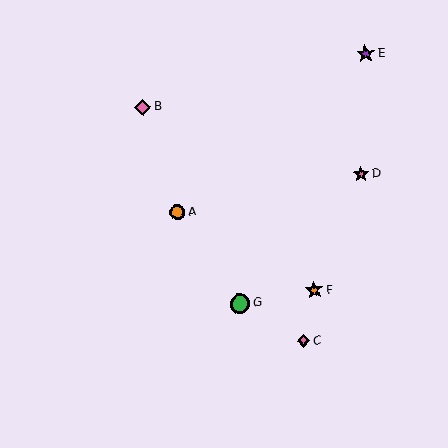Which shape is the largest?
The green circle (labeled G) is the largest.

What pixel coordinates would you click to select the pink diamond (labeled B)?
Click at (143, 107) to select the pink diamond B.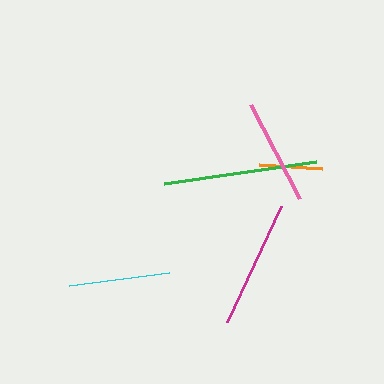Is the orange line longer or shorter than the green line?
The green line is longer than the orange line.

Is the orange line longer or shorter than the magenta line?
The magenta line is longer than the orange line.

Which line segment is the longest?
The green line is the longest at approximately 153 pixels.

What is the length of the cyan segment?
The cyan segment is approximately 101 pixels long.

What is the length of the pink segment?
The pink segment is approximately 106 pixels long.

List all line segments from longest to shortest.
From longest to shortest: green, magenta, pink, cyan, orange.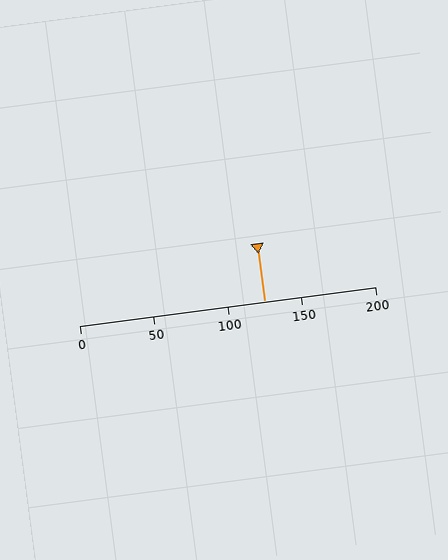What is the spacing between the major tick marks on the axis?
The major ticks are spaced 50 apart.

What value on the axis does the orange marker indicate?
The marker indicates approximately 125.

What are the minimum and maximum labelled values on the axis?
The axis runs from 0 to 200.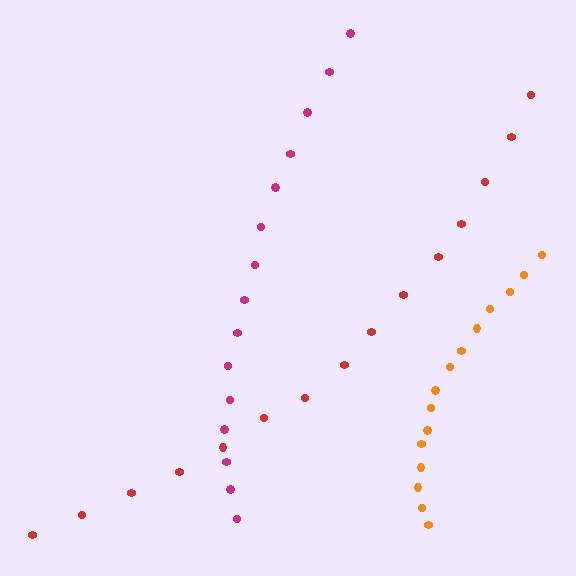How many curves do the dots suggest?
There are 3 distinct paths.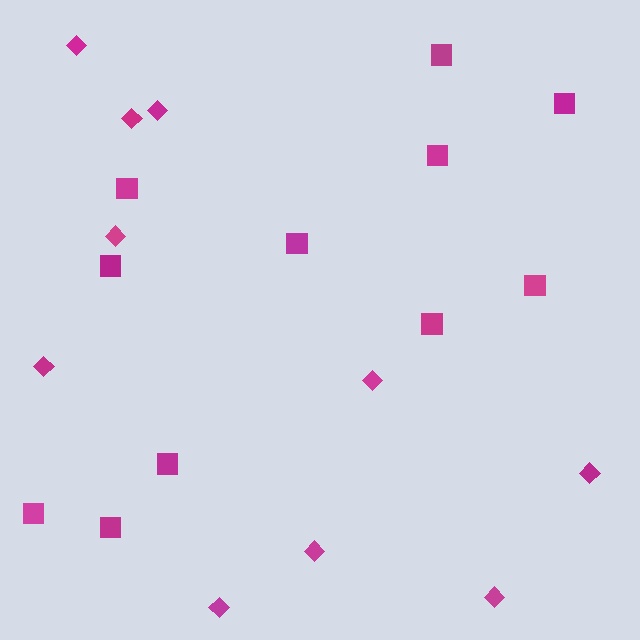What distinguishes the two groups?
There are 2 groups: one group of squares (11) and one group of diamonds (10).